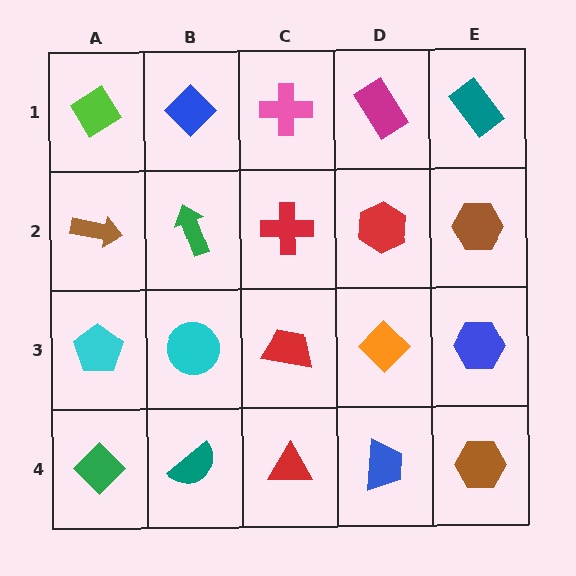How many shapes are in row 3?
5 shapes.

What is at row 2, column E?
A brown hexagon.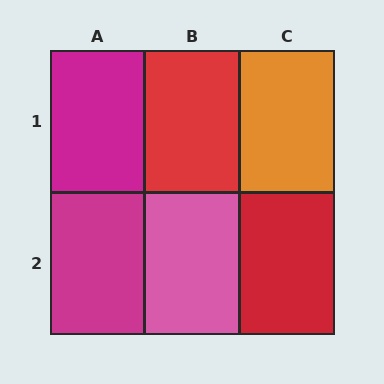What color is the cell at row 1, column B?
Red.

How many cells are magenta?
2 cells are magenta.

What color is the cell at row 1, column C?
Orange.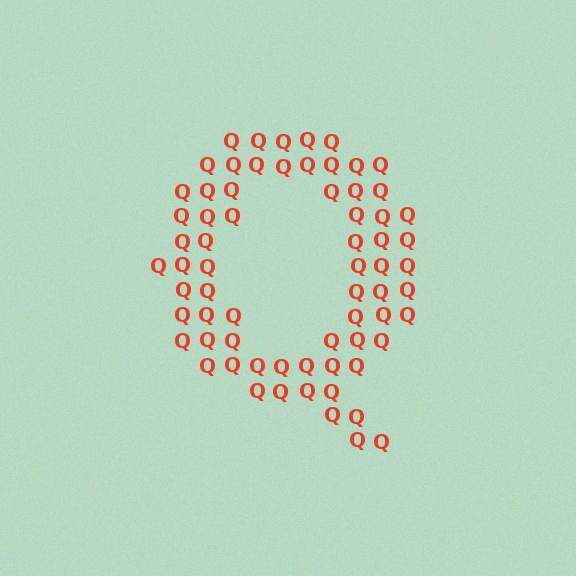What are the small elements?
The small elements are letter Q's.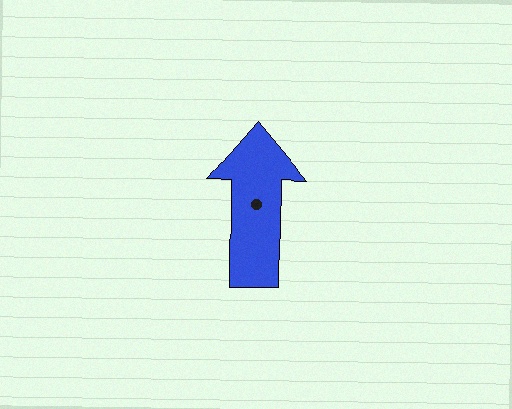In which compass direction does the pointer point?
North.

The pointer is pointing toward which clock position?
Roughly 12 o'clock.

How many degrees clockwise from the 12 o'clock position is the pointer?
Approximately 1 degrees.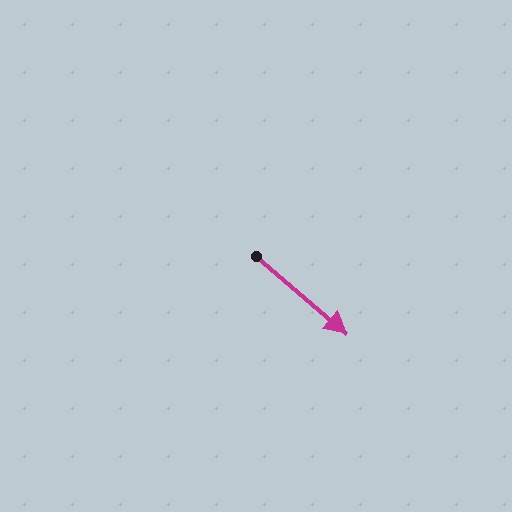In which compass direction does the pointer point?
Southeast.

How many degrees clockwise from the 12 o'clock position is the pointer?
Approximately 131 degrees.